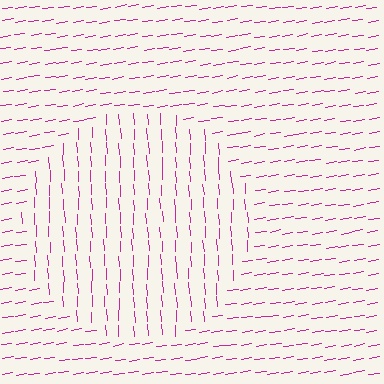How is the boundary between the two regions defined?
The boundary is defined purely by a change in line orientation (approximately 84 degrees difference). All lines are the same color and thickness.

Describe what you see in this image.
The image is filled with small magenta line segments. A circle region in the image has lines oriented differently from the surrounding lines, creating a visible texture boundary.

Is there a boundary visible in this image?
Yes, there is a texture boundary formed by a change in line orientation.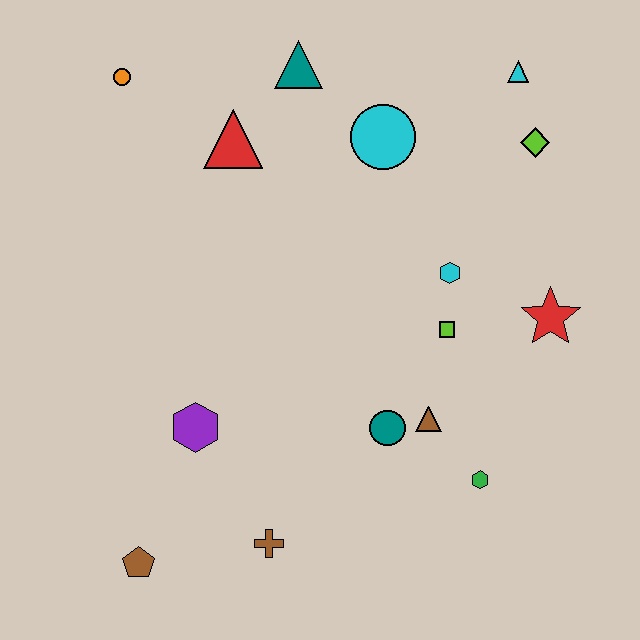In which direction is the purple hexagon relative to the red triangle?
The purple hexagon is below the red triangle.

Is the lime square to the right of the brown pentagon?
Yes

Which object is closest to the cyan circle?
The teal triangle is closest to the cyan circle.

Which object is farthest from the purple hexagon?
The cyan triangle is farthest from the purple hexagon.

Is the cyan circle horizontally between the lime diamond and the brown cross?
Yes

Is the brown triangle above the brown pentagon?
Yes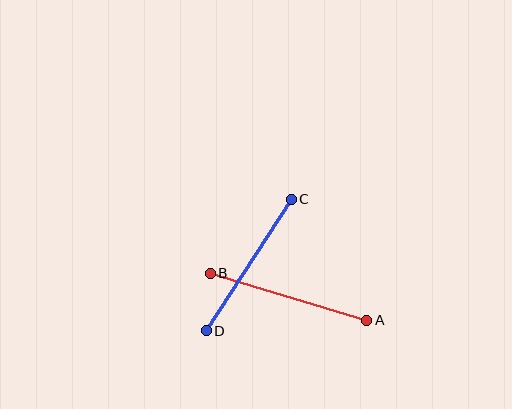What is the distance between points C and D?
The distance is approximately 157 pixels.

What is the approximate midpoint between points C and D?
The midpoint is at approximately (249, 265) pixels.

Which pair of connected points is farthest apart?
Points A and B are farthest apart.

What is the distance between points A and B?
The distance is approximately 163 pixels.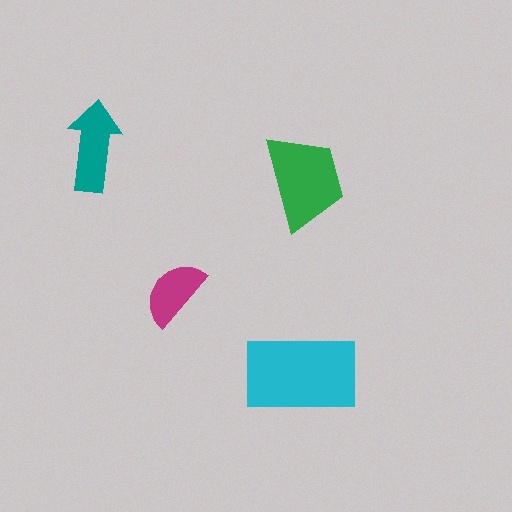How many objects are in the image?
There are 4 objects in the image.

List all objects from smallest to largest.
The magenta semicircle, the teal arrow, the green trapezoid, the cyan rectangle.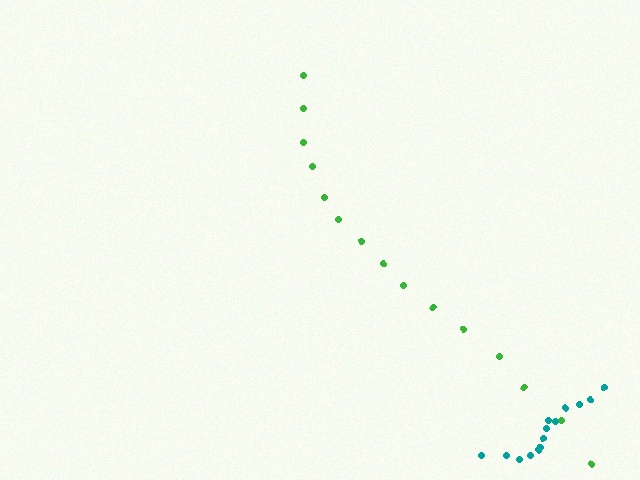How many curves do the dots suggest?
There are 2 distinct paths.